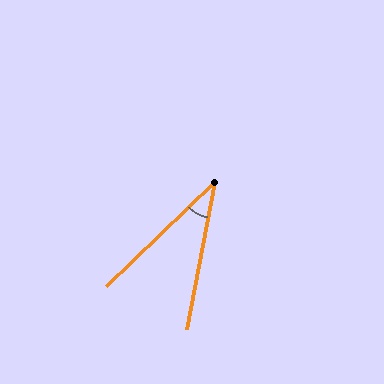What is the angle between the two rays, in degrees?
Approximately 35 degrees.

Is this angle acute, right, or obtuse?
It is acute.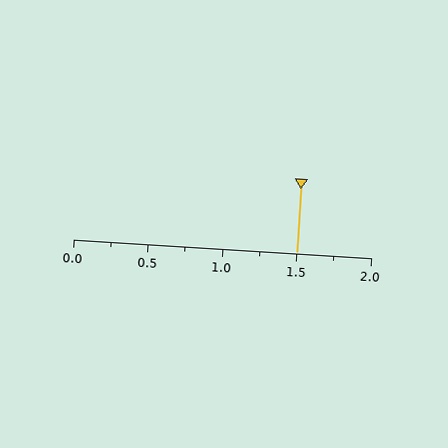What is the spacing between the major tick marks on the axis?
The major ticks are spaced 0.5 apart.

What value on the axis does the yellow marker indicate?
The marker indicates approximately 1.5.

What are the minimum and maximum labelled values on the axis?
The axis runs from 0.0 to 2.0.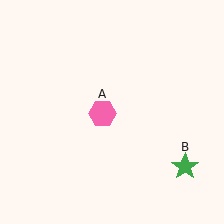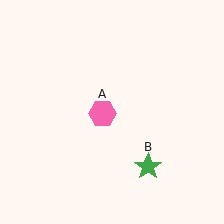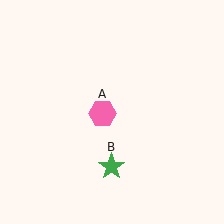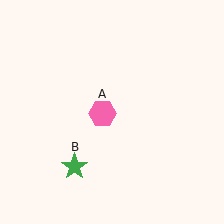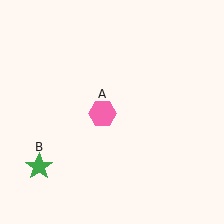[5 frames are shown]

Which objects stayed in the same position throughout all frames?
Pink hexagon (object A) remained stationary.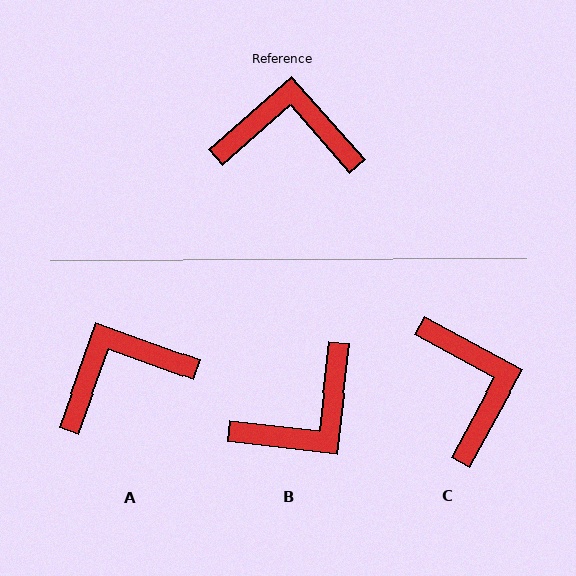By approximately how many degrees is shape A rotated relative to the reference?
Approximately 29 degrees counter-clockwise.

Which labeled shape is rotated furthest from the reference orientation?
B, about 138 degrees away.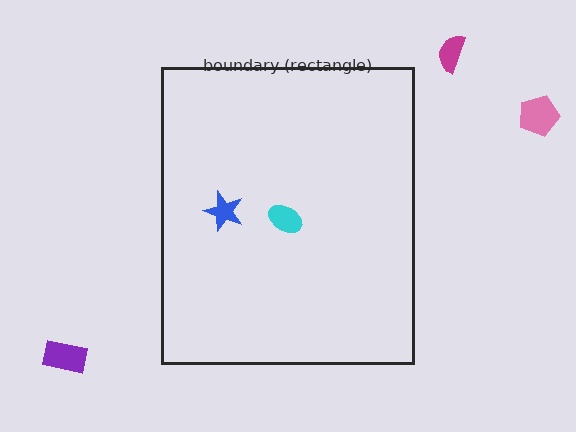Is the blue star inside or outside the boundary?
Inside.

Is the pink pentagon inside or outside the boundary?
Outside.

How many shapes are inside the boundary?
2 inside, 3 outside.